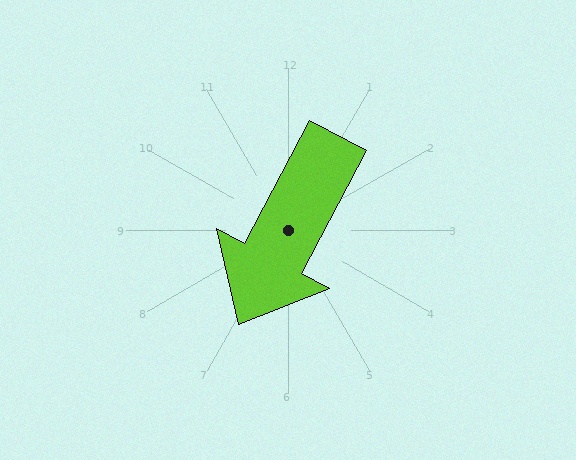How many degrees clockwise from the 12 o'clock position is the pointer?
Approximately 208 degrees.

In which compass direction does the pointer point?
Southwest.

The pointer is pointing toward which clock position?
Roughly 7 o'clock.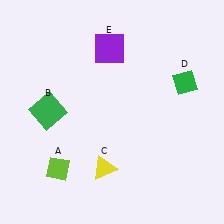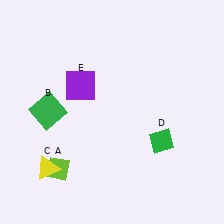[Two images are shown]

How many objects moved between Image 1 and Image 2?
3 objects moved between the two images.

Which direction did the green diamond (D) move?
The green diamond (D) moved down.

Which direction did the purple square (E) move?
The purple square (E) moved down.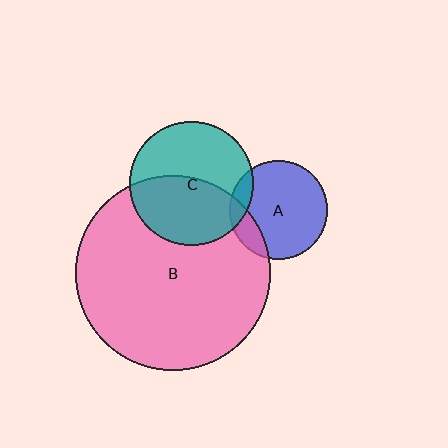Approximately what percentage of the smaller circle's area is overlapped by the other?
Approximately 10%.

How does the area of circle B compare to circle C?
Approximately 2.5 times.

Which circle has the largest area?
Circle B (pink).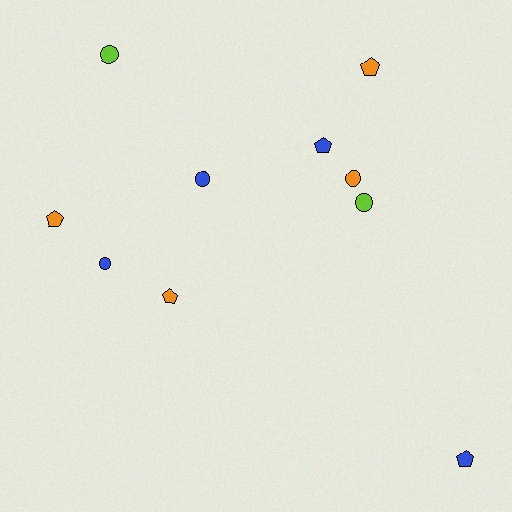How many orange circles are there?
There is 1 orange circle.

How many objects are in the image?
There are 10 objects.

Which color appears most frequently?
Orange, with 4 objects.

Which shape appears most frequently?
Circle, with 5 objects.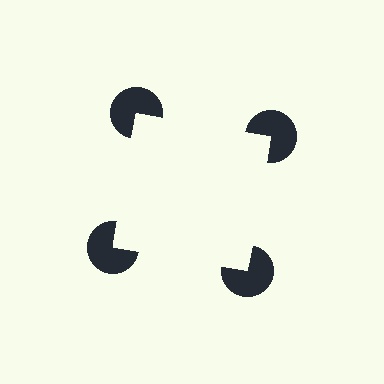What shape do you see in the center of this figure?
An illusory square — its edges are inferred from the aligned wedge cuts in the pac-man discs, not physically drawn.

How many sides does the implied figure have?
4 sides.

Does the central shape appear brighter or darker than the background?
It typically appears slightly brighter than the background, even though no actual brightness change is drawn.